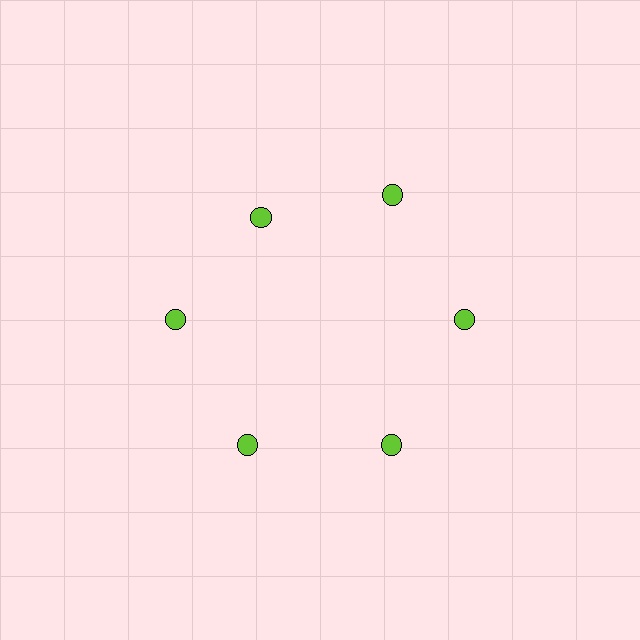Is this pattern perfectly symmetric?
No. The 6 lime circles are arranged in a ring, but one element near the 11 o'clock position is pulled inward toward the center, breaking the 6-fold rotational symmetry.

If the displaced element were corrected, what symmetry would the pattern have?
It would have 6-fold rotational symmetry — the pattern would map onto itself every 60 degrees.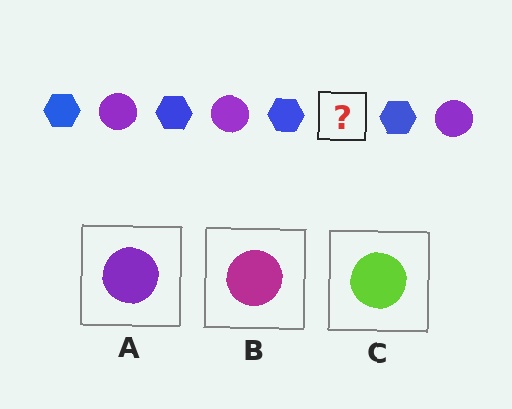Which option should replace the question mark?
Option A.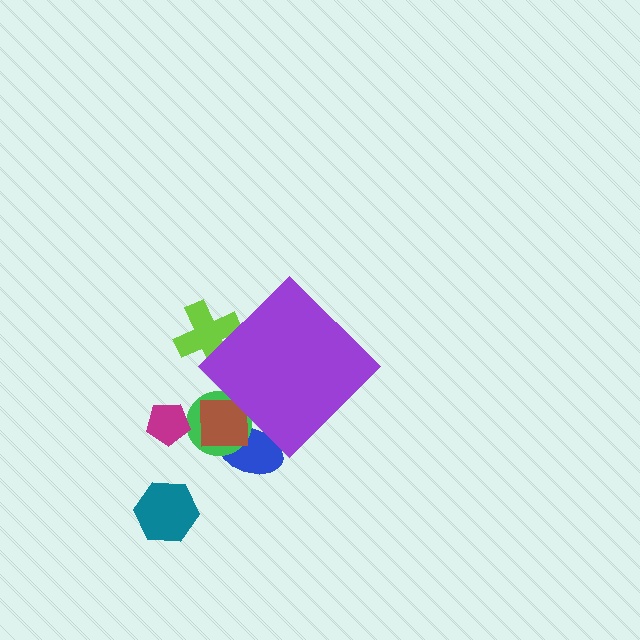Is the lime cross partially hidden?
Yes, the lime cross is partially hidden behind the purple diamond.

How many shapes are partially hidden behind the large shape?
4 shapes are partially hidden.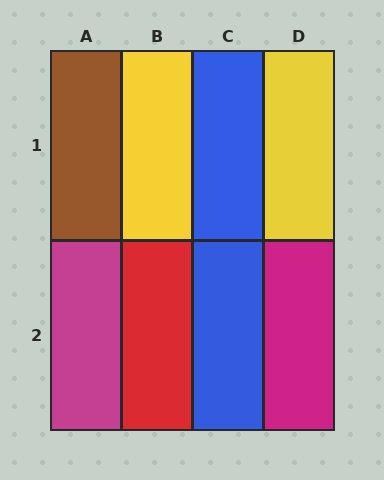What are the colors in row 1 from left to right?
Brown, yellow, blue, yellow.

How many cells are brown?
1 cell is brown.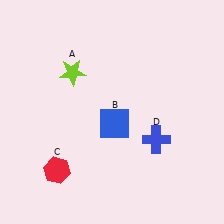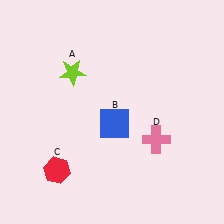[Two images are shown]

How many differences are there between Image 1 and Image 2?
There is 1 difference between the two images.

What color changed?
The cross (D) changed from blue in Image 1 to pink in Image 2.